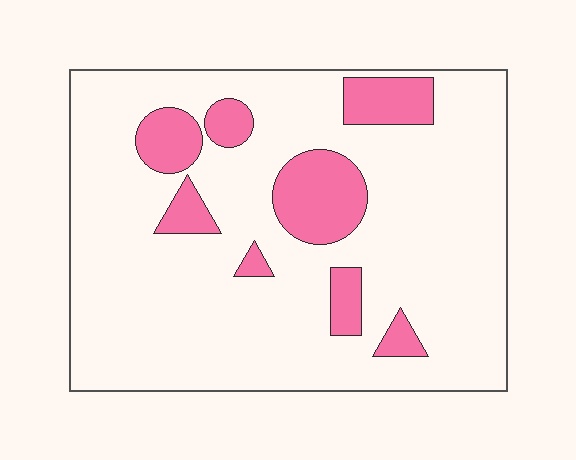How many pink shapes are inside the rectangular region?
8.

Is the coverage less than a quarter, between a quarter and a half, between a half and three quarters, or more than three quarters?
Less than a quarter.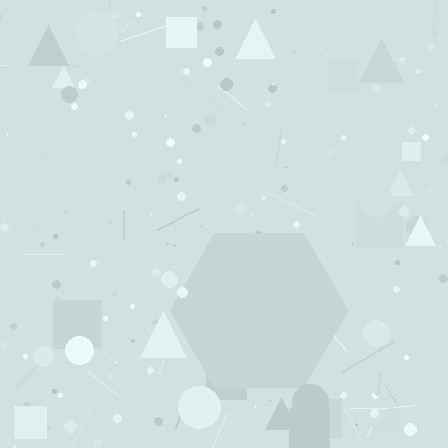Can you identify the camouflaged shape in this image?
The camouflaged shape is a hexagon.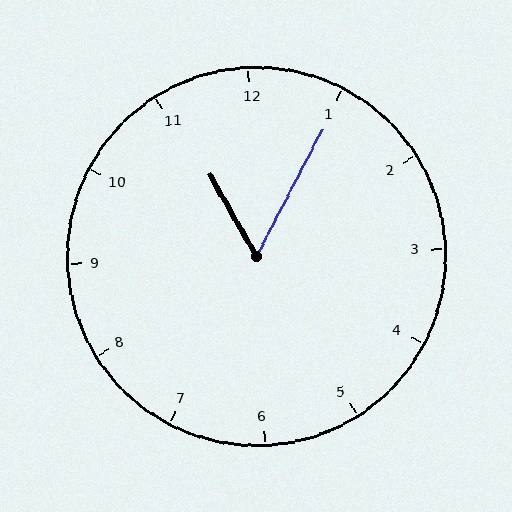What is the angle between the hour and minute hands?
Approximately 58 degrees.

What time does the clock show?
11:05.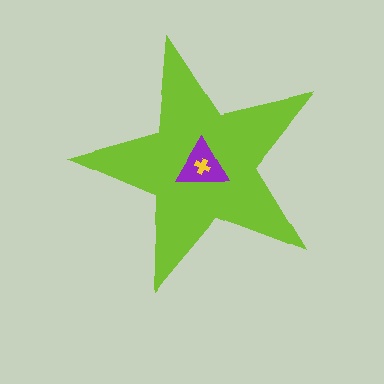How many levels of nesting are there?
3.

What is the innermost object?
The yellow cross.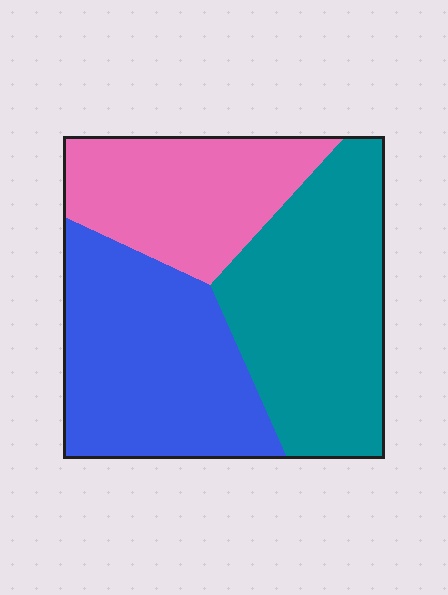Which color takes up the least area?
Pink, at roughly 25%.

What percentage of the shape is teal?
Teal covers about 40% of the shape.